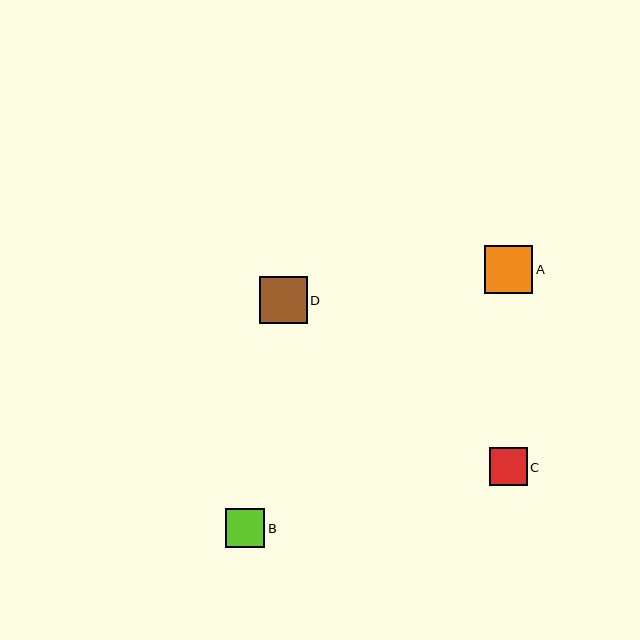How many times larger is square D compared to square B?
Square D is approximately 1.2 times the size of square B.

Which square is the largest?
Square A is the largest with a size of approximately 48 pixels.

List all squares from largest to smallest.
From largest to smallest: A, D, B, C.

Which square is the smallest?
Square C is the smallest with a size of approximately 38 pixels.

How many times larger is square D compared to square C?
Square D is approximately 1.3 times the size of square C.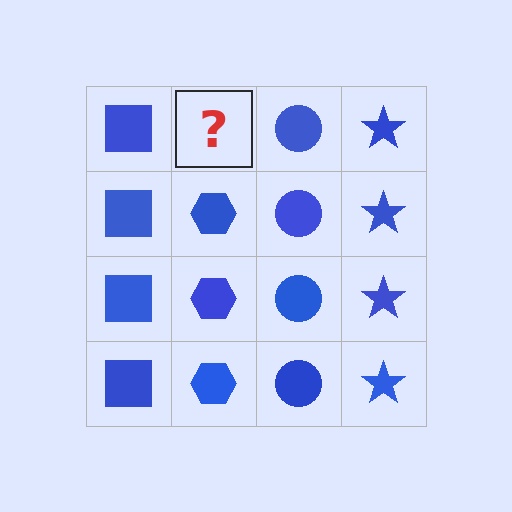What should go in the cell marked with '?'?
The missing cell should contain a blue hexagon.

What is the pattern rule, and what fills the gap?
The rule is that each column has a consistent shape. The gap should be filled with a blue hexagon.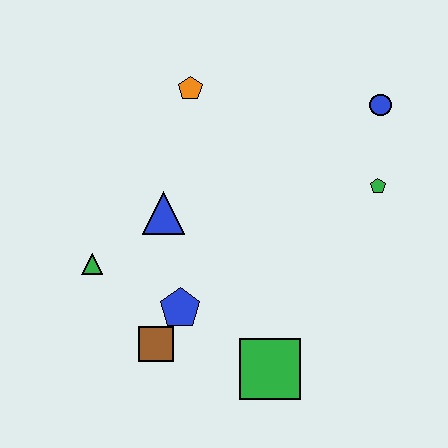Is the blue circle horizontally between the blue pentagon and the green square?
No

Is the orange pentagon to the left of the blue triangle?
No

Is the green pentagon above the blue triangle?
Yes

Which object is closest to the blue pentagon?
The brown square is closest to the blue pentagon.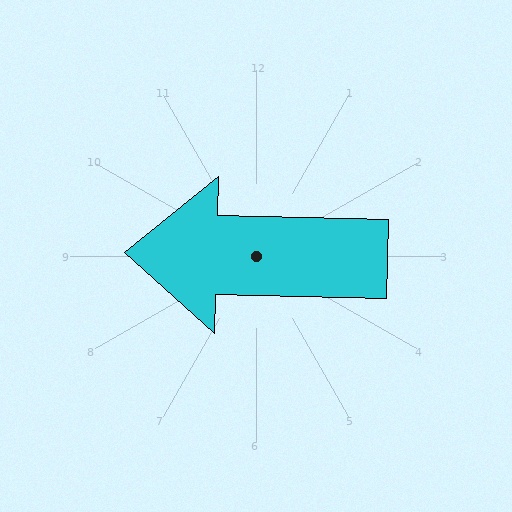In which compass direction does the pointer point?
West.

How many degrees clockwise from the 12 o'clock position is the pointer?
Approximately 271 degrees.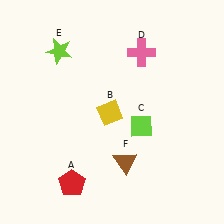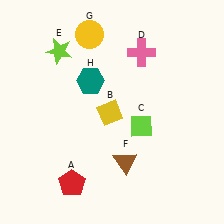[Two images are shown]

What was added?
A yellow circle (G), a teal hexagon (H) were added in Image 2.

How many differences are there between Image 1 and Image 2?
There are 2 differences between the two images.